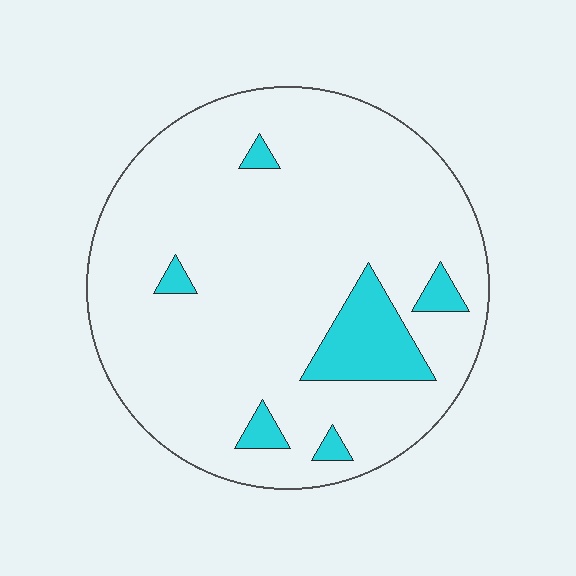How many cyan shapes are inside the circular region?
6.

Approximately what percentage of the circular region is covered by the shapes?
Approximately 10%.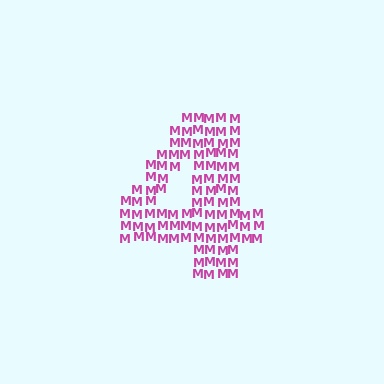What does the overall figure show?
The overall figure shows the digit 4.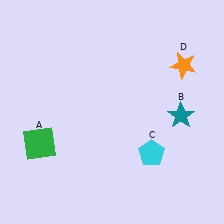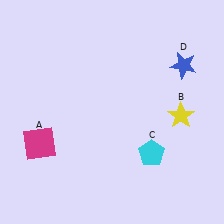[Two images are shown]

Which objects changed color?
A changed from green to magenta. B changed from teal to yellow. D changed from orange to blue.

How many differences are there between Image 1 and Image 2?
There are 3 differences between the two images.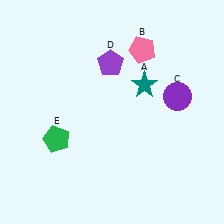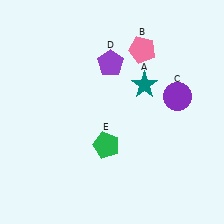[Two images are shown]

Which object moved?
The green pentagon (E) moved right.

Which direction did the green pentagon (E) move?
The green pentagon (E) moved right.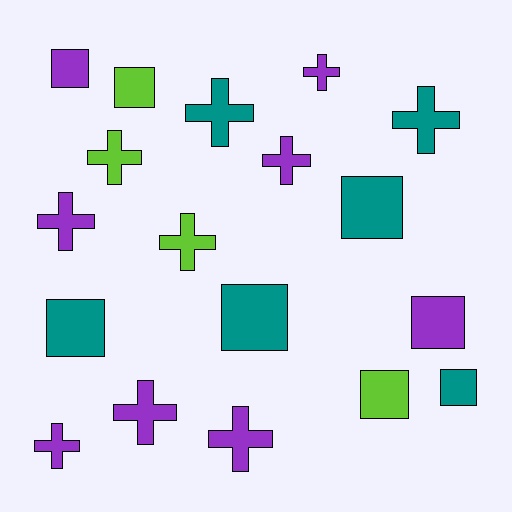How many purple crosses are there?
There are 6 purple crosses.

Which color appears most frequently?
Purple, with 8 objects.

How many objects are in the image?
There are 18 objects.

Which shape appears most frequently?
Cross, with 10 objects.